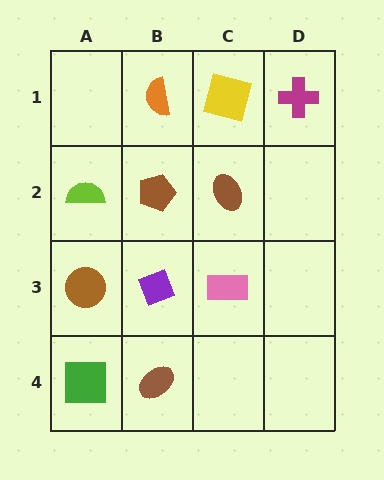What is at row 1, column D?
A magenta cross.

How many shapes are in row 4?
2 shapes.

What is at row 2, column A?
A lime semicircle.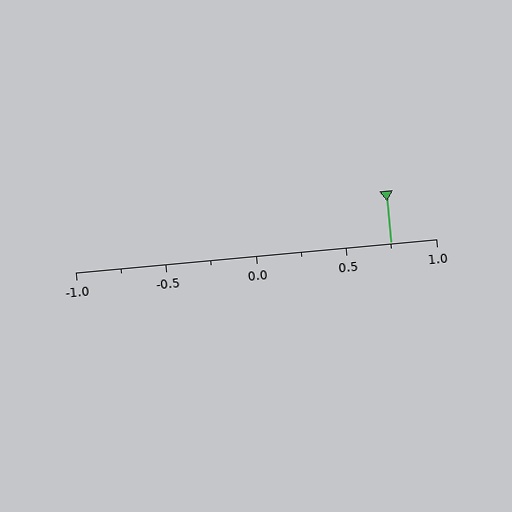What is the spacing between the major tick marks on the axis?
The major ticks are spaced 0.5 apart.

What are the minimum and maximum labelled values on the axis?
The axis runs from -1.0 to 1.0.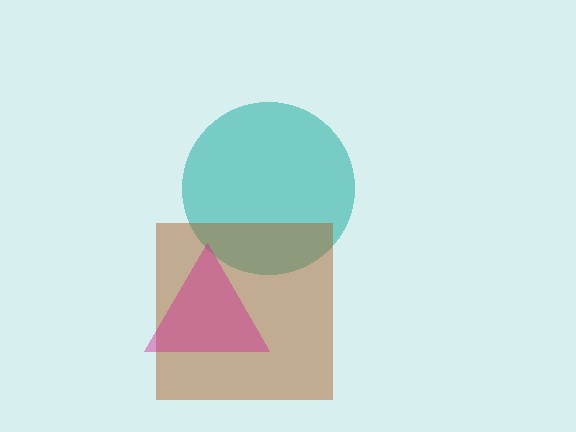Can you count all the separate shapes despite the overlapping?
Yes, there are 3 separate shapes.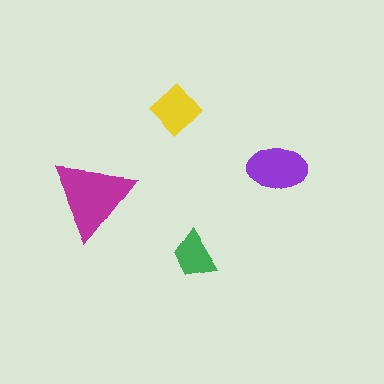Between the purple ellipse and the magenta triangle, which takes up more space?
The magenta triangle.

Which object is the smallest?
The green trapezoid.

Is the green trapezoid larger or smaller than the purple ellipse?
Smaller.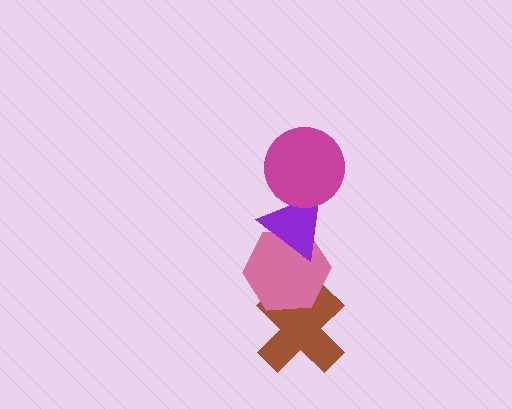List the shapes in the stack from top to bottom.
From top to bottom: the magenta circle, the purple triangle, the pink hexagon, the brown cross.